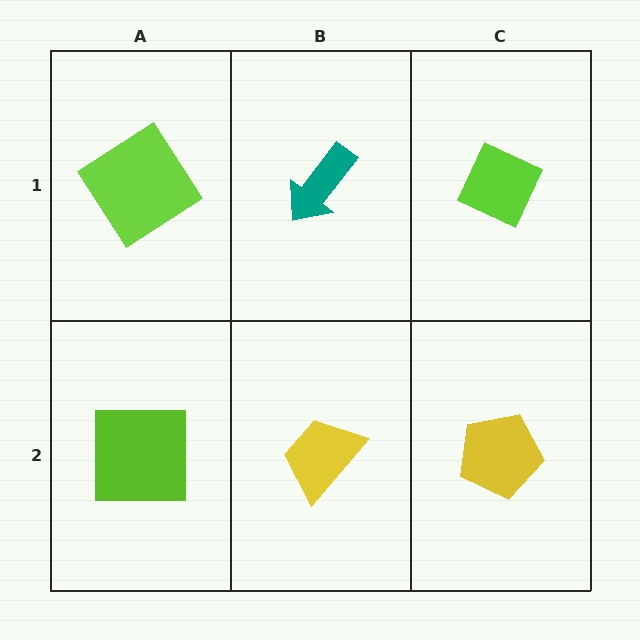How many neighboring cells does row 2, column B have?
3.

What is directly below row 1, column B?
A yellow trapezoid.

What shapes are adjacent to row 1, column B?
A yellow trapezoid (row 2, column B), a lime diamond (row 1, column A), a lime diamond (row 1, column C).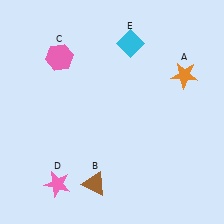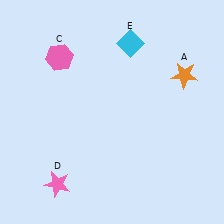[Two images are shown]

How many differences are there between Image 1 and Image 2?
There is 1 difference between the two images.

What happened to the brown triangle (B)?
The brown triangle (B) was removed in Image 2. It was in the bottom-left area of Image 1.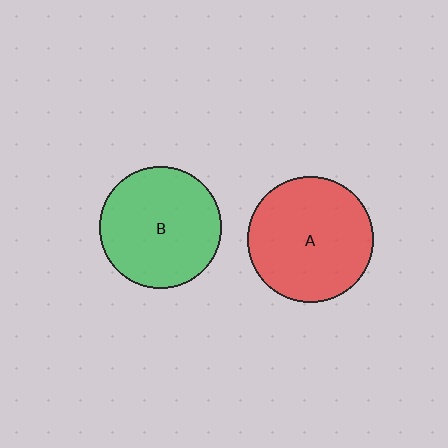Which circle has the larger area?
Circle A (red).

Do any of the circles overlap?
No, none of the circles overlap.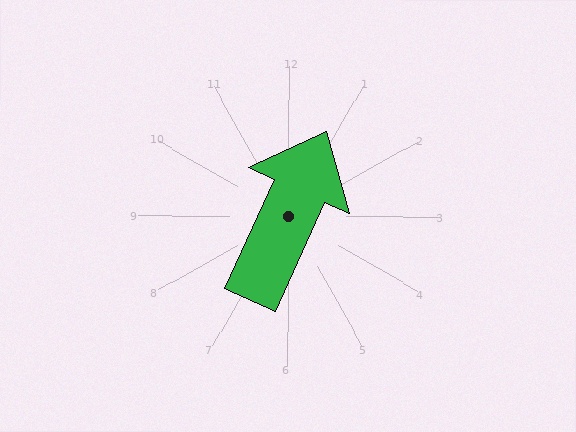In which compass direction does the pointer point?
Northeast.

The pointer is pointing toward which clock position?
Roughly 1 o'clock.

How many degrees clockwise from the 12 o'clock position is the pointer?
Approximately 24 degrees.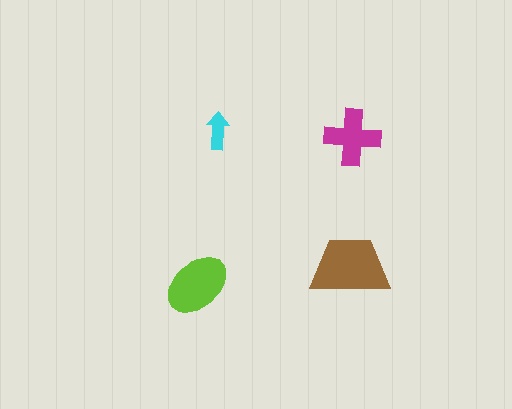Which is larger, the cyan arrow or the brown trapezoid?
The brown trapezoid.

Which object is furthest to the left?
The lime ellipse is leftmost.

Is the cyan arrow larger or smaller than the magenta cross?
Smaller.